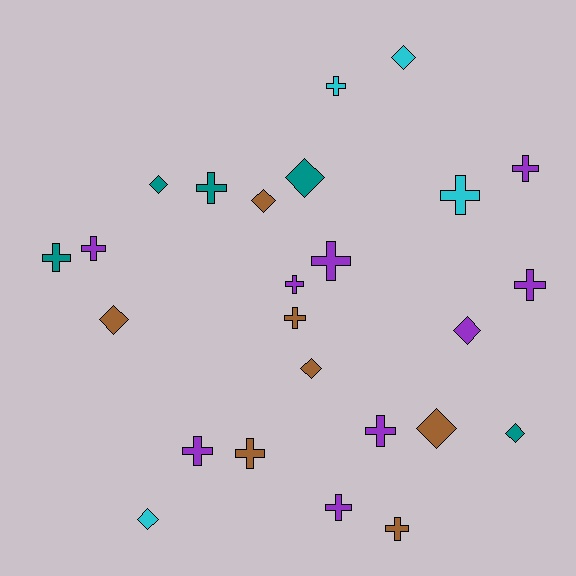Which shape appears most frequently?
Cross, with 15 objects.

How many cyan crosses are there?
There are 2 cyan crosses.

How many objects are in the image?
There are 25 objects.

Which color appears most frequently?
Purple, with 9 objects.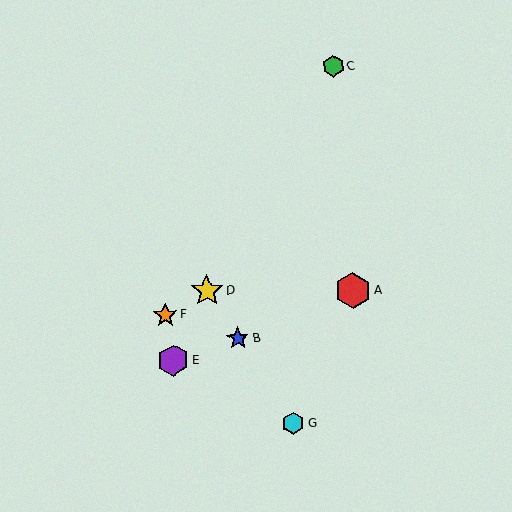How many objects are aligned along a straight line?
3 objects (B, D, G) are aligned along a straight line.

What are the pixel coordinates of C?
Object C is at (333, 66).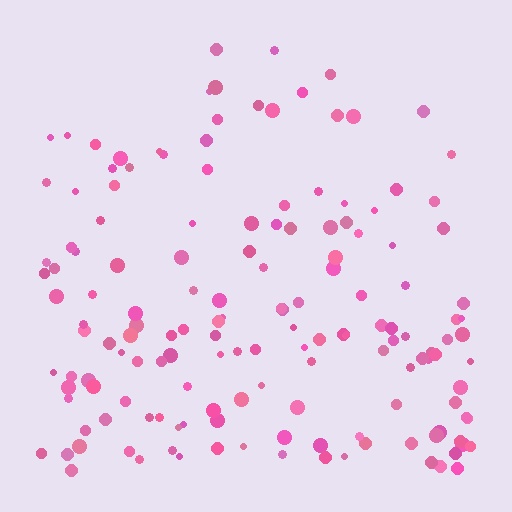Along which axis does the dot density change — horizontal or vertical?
Vertical.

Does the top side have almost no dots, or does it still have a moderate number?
Still a moderate number, just noticeably fewer than the bottom.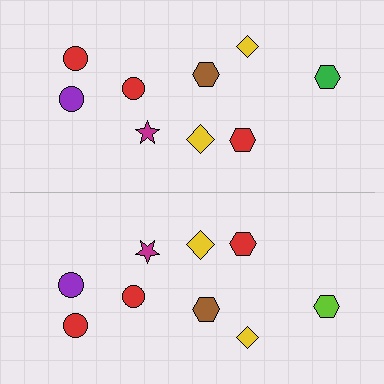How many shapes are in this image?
There are 18 shapes in this image.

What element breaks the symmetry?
The lime hexagon on the bottom side breaks the symmetry — its mirror counterpart is green.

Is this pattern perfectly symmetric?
No, the pattern is not perfectly symmetric. The lime hexagon on the bottom side breaks the symmetry — its mirror counterpart is green.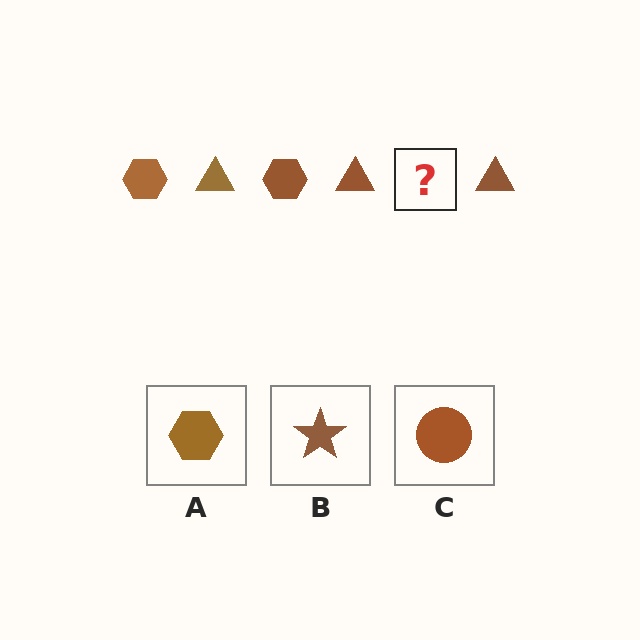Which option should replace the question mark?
Option A.